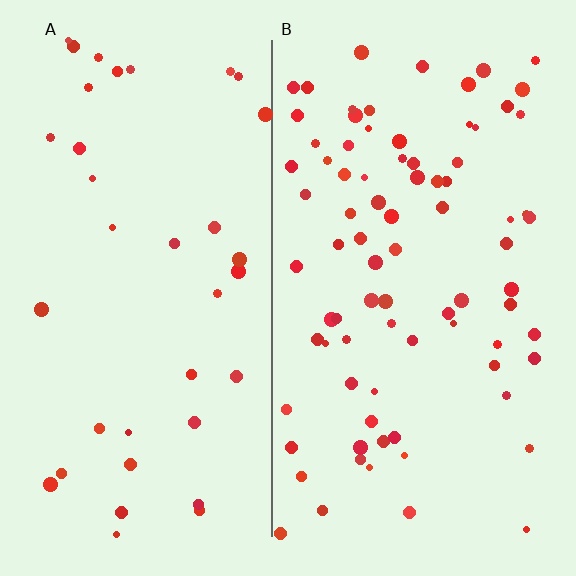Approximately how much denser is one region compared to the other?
Approximately 2.2× — region B over region A.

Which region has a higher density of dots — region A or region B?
B (the right).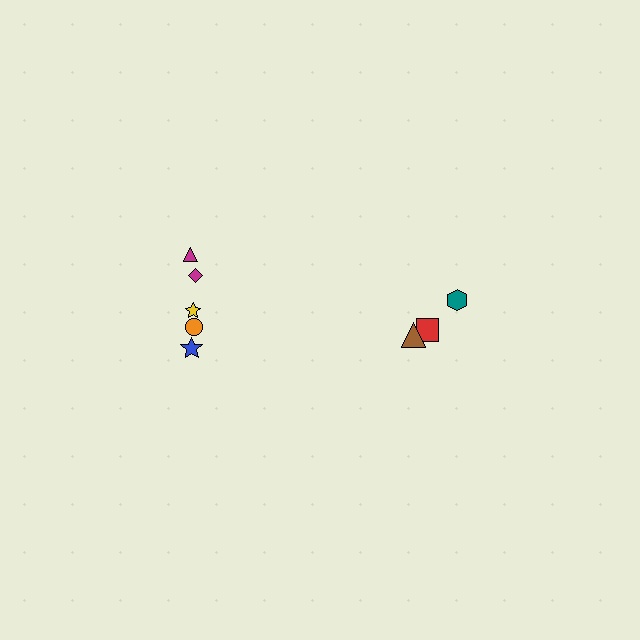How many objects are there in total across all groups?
There are 8 objects.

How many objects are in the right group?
There are 3 objects.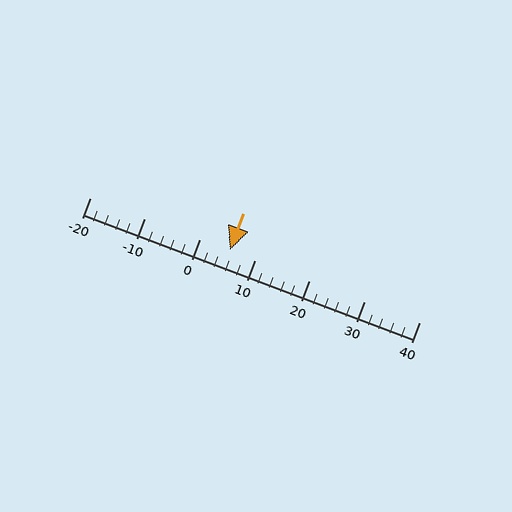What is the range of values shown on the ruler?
The ruler shows values from -20 to 40.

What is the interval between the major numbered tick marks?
The major tick marks are spaced 10 units apart.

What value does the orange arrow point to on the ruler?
The orange arrow points to approximately 5.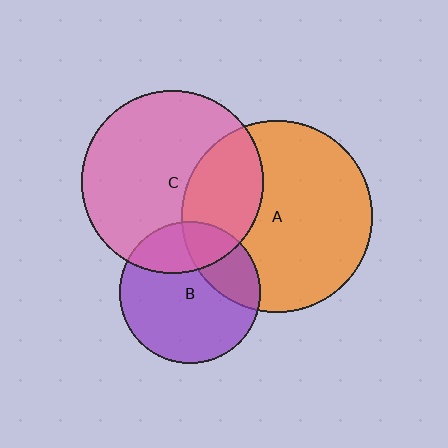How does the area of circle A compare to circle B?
Approximately 1.8 times.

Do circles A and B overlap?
Yes.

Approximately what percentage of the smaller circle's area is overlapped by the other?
Approximately 25%.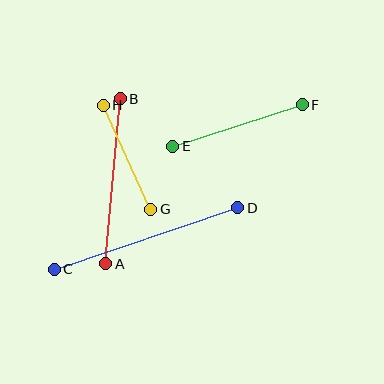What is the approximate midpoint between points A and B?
The midpoint is at approximately (113, 181) pixels.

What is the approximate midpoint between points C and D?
The midpoint is at approximately (146, 238) pixels.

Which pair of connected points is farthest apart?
Points C and D are farthest apart.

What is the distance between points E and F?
The distance is approximately 136 pixels.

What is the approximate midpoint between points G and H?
The midpoint is at approximately (127, 157) pixels.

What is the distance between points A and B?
The distance is approximately 165 pixels.